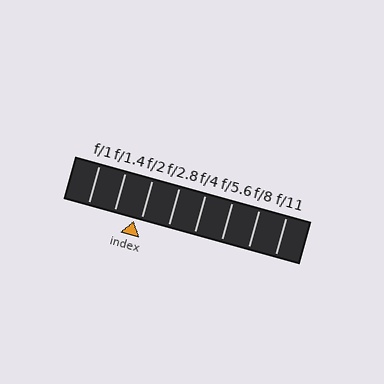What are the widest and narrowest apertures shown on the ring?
The widest aperture shown is f/1 and the narrowest is f/11.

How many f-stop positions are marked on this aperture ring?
There are 8 f-stop positions marked.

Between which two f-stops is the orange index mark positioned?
The index mark is between f/1.4 and f/2.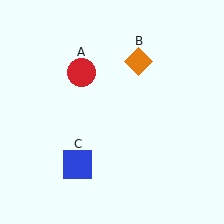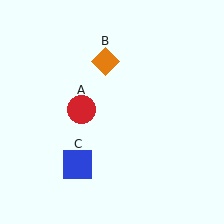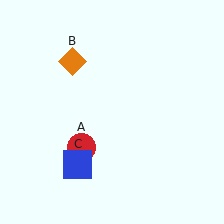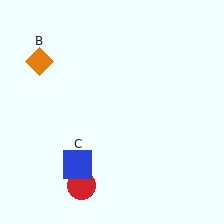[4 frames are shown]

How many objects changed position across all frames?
2 objects changed position: red circle (object A), orange diamond (object B).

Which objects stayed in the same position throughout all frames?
Blue square (object C) remained stationary.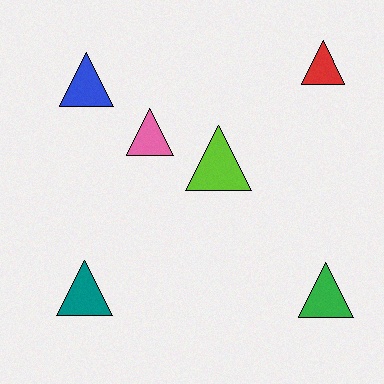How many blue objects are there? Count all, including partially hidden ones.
There is 1 blue object.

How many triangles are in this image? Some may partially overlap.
There are 6 triangles.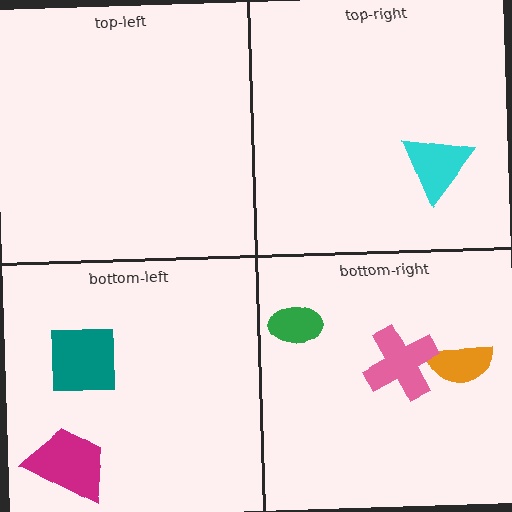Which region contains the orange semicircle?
The bottom-right region.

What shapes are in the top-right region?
The cyan triangle.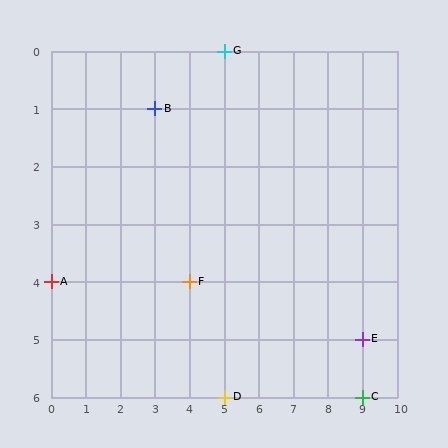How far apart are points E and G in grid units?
Points E and G are 4 columns and 5 rows apart (about 6.4 grid units diagonally).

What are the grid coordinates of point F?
Point F is at grid coordinates (4, 4).